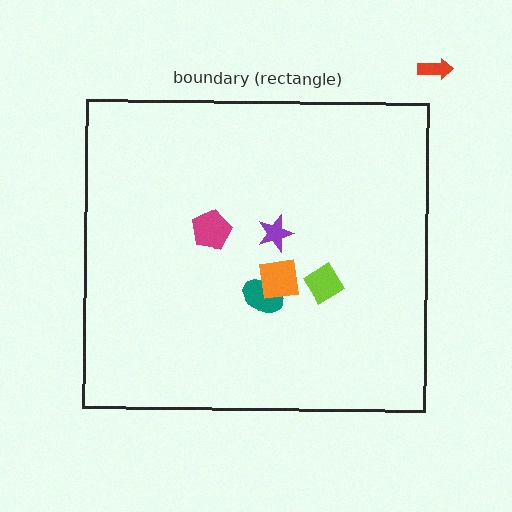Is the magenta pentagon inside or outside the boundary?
Inside.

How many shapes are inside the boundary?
5 inside, 1 outside.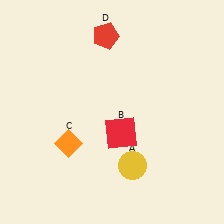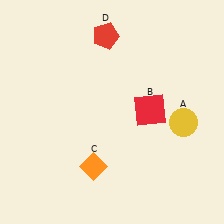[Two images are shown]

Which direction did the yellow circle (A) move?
The yellow circle (A) moved right.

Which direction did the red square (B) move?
The red square (B) moved right.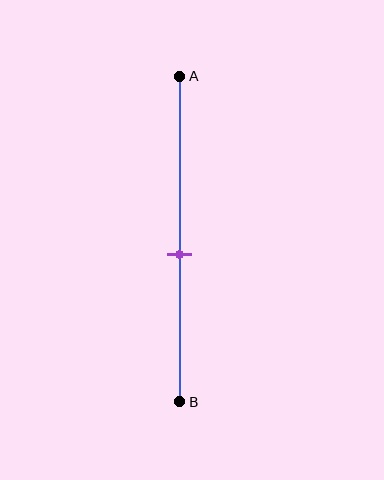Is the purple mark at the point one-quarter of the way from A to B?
No, the mark is at about 55% from A, not at the 25% one-quarter point.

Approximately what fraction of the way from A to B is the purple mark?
The purple mark is approximately 55% of the way from A to B.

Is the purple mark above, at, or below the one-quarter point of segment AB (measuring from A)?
The purple mark is below the one-quarter point of segment AB.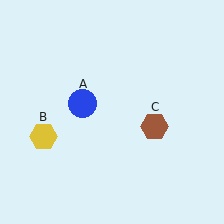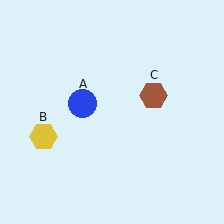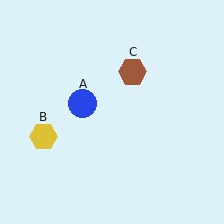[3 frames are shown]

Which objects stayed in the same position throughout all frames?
Blue circle (object A) and yellow hexagon (object B) remained stationary.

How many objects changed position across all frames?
1 object changed position: brown hexagon (object C).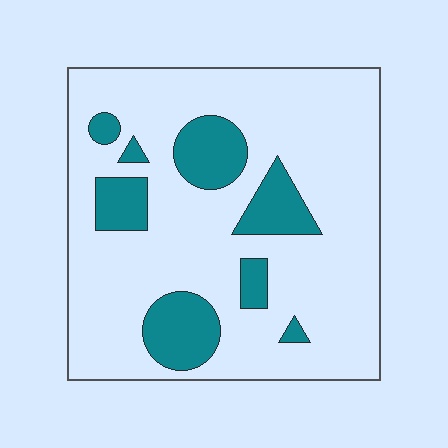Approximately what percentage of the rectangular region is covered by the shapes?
Approximately 20%.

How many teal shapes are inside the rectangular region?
8.